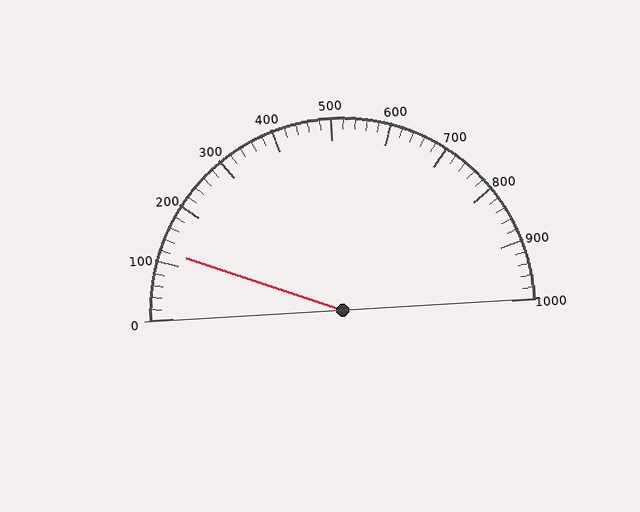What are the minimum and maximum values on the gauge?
The gauge ranges from 0 to 1000.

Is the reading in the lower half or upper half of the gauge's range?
The reading is in the lower half of the range (0 to 1000).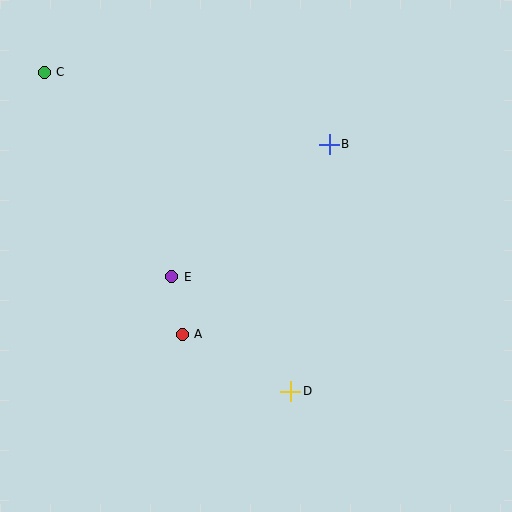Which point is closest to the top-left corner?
Point C is closest to the top-left corner.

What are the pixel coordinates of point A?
Point A is at (182, 334).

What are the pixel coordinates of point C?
Point C is at (44, 72).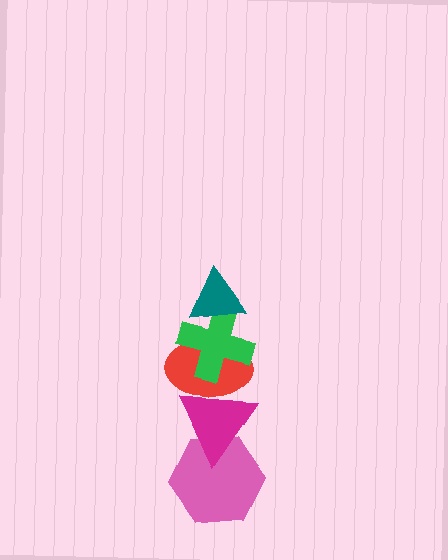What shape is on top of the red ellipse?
The green cross is on top of the red ellipse.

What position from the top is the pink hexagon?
The pink hexagon is 5th from the top.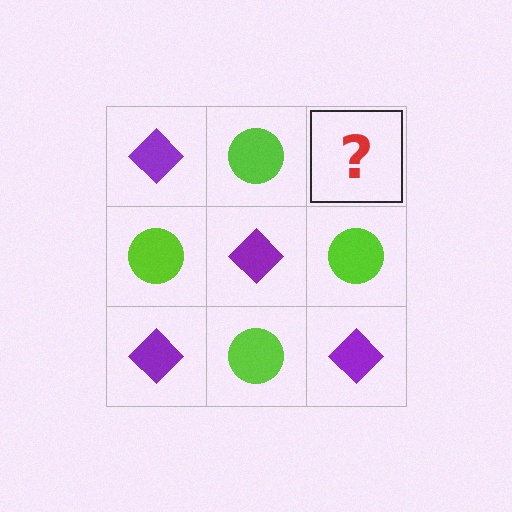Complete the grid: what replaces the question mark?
The question mark should be replaced with a purple diamond.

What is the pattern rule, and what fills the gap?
The rule is that it alternates purple diamond and lime circle in a checkerboard pattern. The gap should be filled with a purple diamond.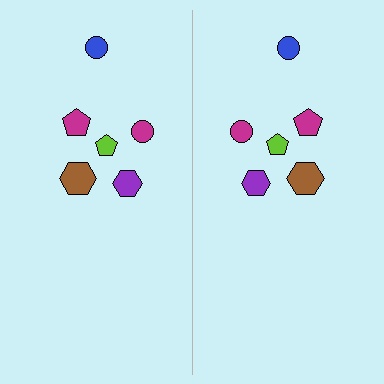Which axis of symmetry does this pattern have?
The pattern has a vertical axis of symmetry running through the center of the image.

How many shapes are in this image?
There are 12 shapes in this image.